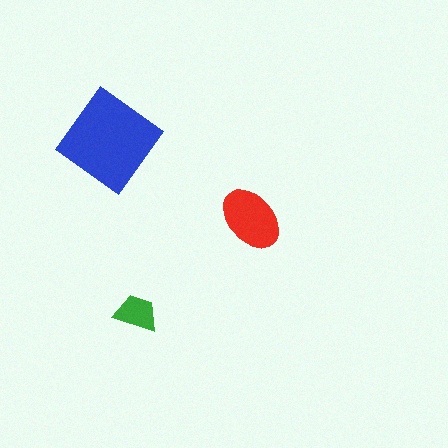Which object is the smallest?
The green trapezoid.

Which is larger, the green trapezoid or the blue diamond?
The blue diamond.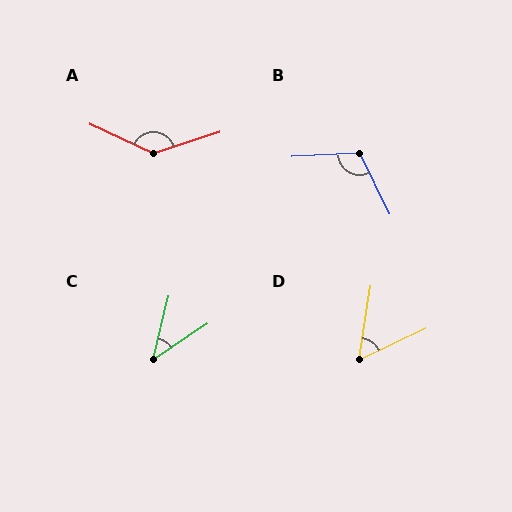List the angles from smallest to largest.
C (42°), D (55°), B (113°), A (137°).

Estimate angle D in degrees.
Approximately 55 degrees.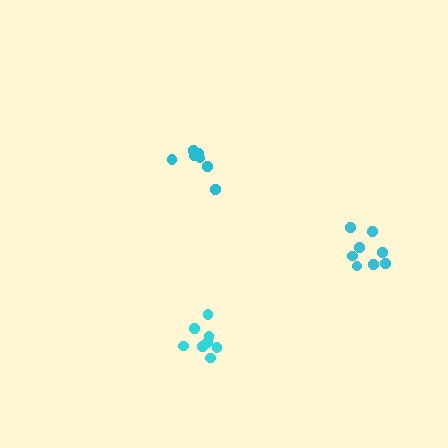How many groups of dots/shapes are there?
There are 3 groups.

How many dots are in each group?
Group 1: 8 dots, Group 2: 8 dots, Group 3: 8 dots (24 total).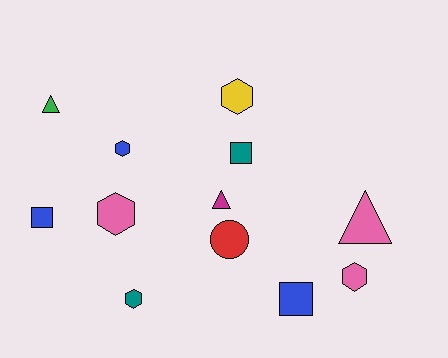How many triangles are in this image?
There are 3 triangles.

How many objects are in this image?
There are 12 objects.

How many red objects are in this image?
There is 1 red object.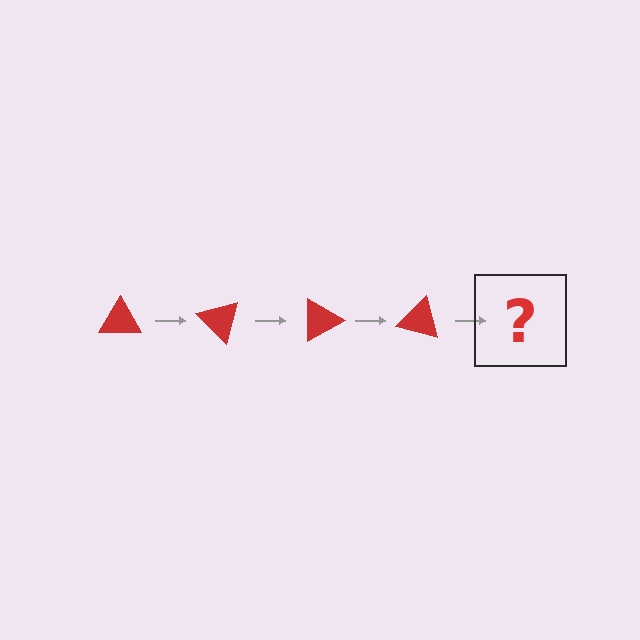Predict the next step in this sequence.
The next step is a red triangle rotated 180 degrees.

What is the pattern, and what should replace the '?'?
The pattern is that the triangle rotates 45 degrees each step. The '?' should be a red triangle rotated 180 degrees.